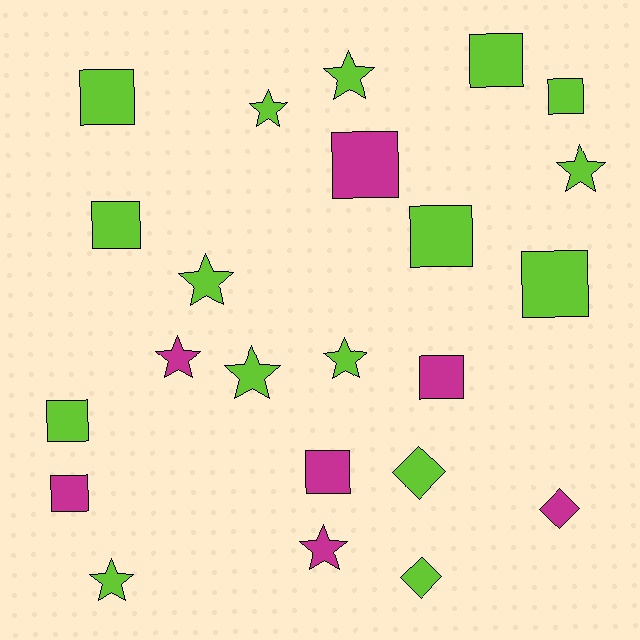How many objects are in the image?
There are 23 objects.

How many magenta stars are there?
There are 2 magenta stars.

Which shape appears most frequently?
Square, with 11 objects.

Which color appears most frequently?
Lime, with 16 objects.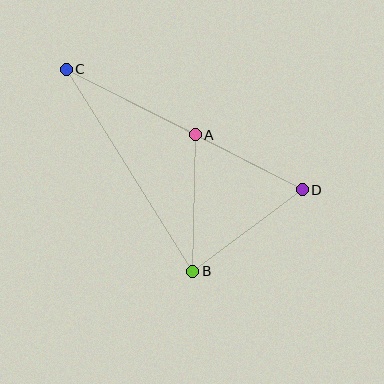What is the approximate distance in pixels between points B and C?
The distance between B and C is approximately 238 pixels.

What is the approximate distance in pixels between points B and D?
The distance between B and D is approximately 137 pixels.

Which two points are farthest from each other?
Points C and D are farthest from each other.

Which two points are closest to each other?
Points A and D are closest to each other.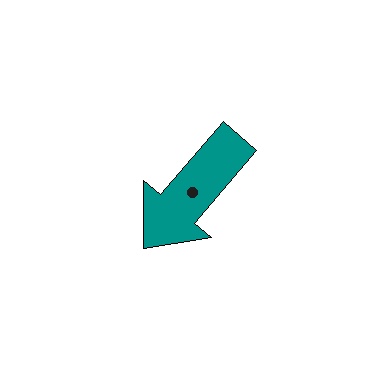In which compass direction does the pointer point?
Southwest.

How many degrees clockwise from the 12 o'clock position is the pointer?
Approximately 220 degrees.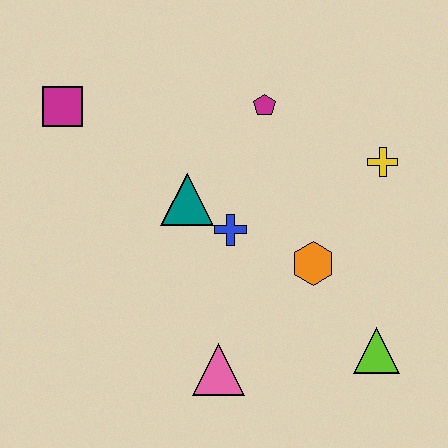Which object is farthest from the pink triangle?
The magenta square is farthest from the pink triangle.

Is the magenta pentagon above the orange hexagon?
Yes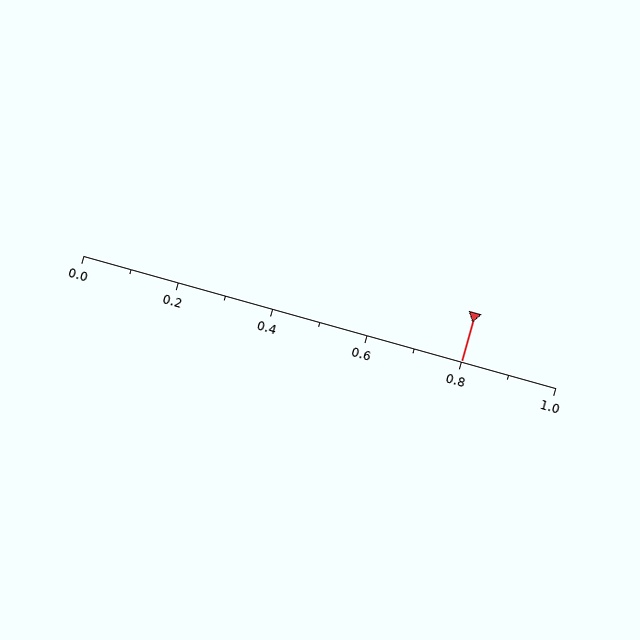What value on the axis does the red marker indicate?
The marker indicates approximately 0.8.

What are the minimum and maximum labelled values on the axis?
The axis runs from 0.0 to 1.0.